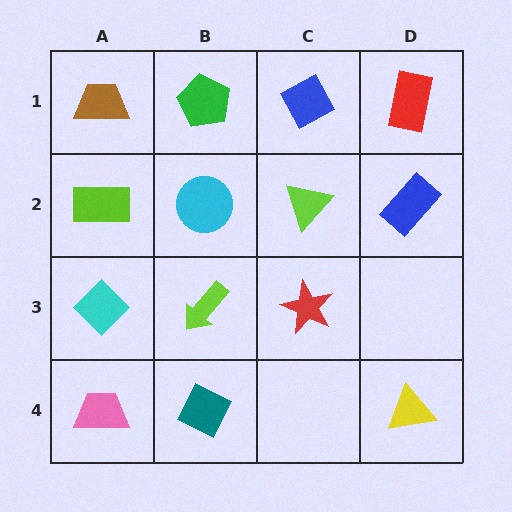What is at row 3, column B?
A lime arrow.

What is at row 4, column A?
A pink trapezoid.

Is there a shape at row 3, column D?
No, that cell is empty.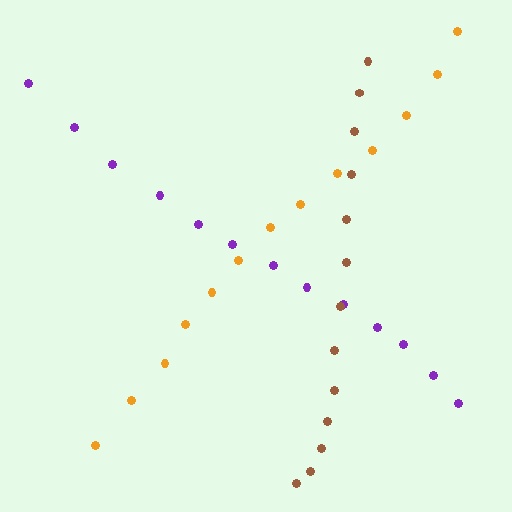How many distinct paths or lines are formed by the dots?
There are 3 distinct paths.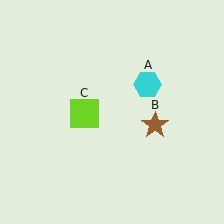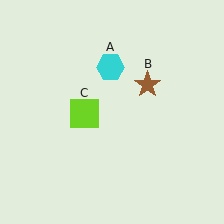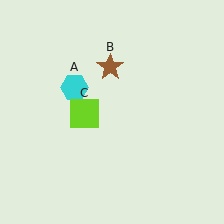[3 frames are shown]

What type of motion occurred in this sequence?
The cyan hexagon (object A), brown star (object B) rotated counterclockwise around the center of the scene.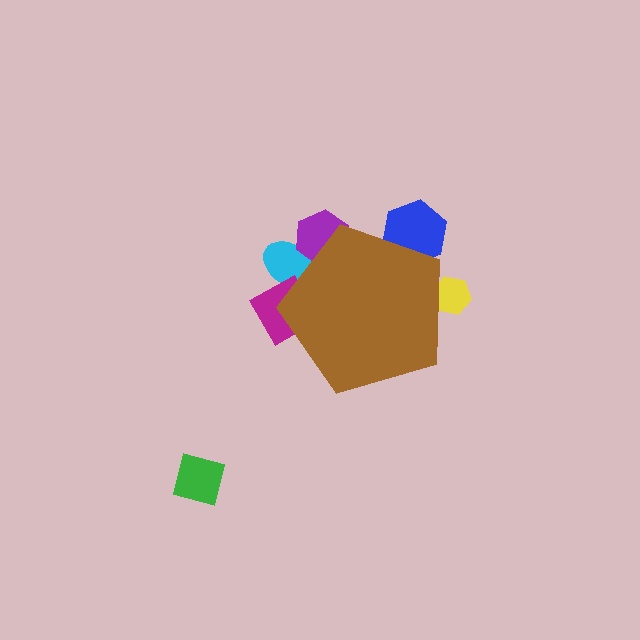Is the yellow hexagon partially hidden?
Yes, the yellow hexagon is partially hidden behind the brown pentagon.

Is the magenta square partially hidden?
Yes, the magenta square is partially hidden behind the brown pentagon.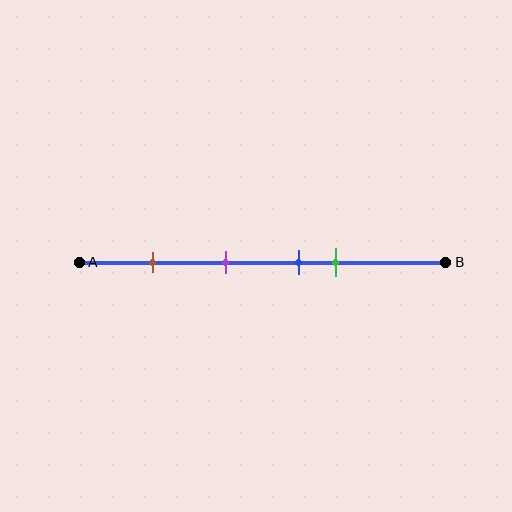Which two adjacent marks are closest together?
The blue and green marks are the closest adjacent pair.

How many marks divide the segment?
There are 4 marks dividing the segment.